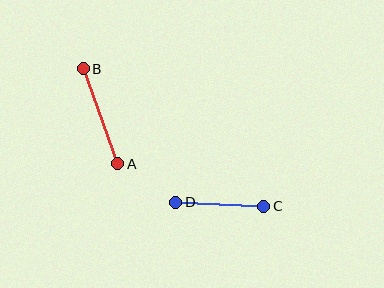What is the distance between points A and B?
The distance is approximately 101 pixels.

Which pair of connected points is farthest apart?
Points A and B are farthest apart.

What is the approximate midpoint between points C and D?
The midpoint is at approximately (220, 204) pixels.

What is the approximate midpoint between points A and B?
The midpoint is at approximately (100, 116) pixels.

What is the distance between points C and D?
The distance is approximately 88 pixels.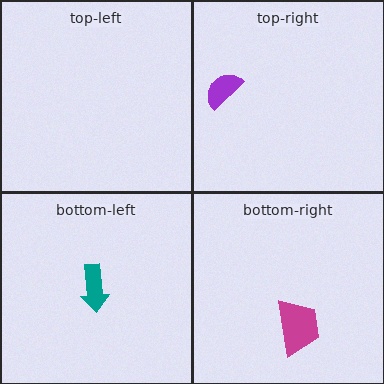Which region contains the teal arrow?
The bottom-left region.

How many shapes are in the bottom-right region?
1.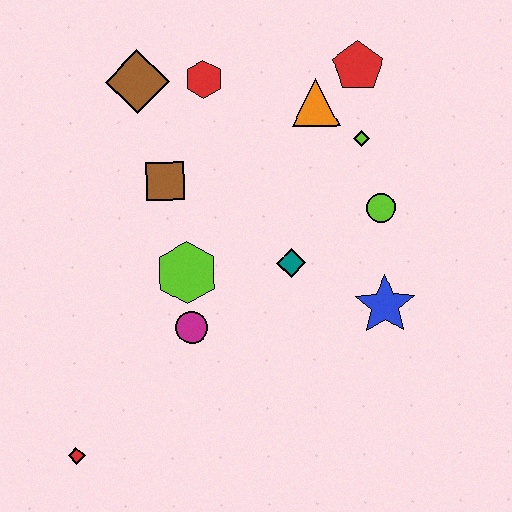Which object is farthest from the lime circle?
The red diamond is farthest from the lime circle.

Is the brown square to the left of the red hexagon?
Yes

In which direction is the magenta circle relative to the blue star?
The magenta circle is to the left of the blue star.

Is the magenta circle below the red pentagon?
Yes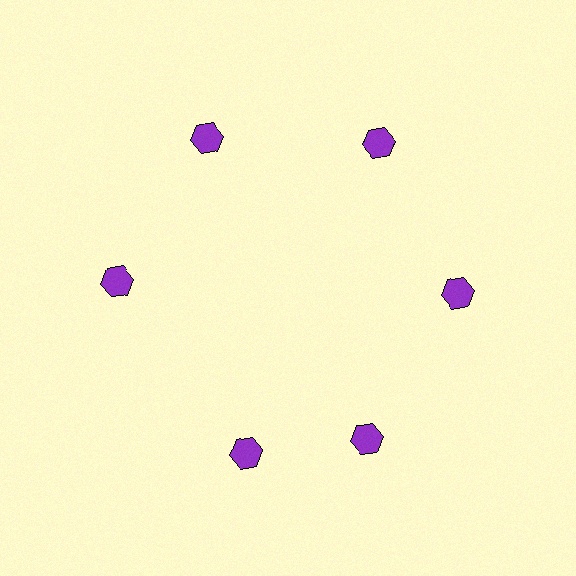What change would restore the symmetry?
The symmetry would be restored by rotating it back into even spacing with its neighbors so that all 6 hexagons sit at equal angles and equal distance from the center.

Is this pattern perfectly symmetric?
No. The 6 purple hexagons are arranged in a ring, but one element near the 7 o'clock position is rotated out of alignment along the ring, breaking the 6-fold rotational symmetry.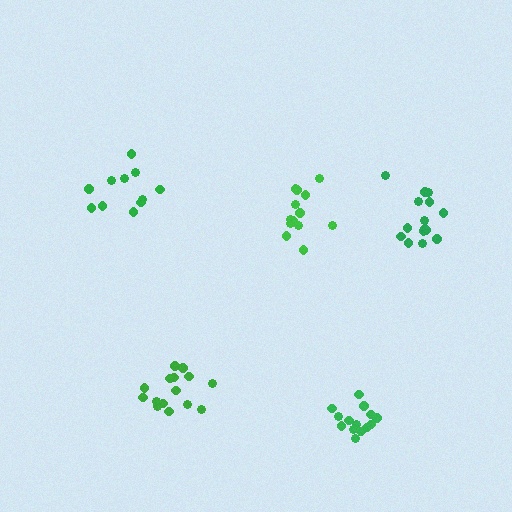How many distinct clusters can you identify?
There are 5 distinct clusters.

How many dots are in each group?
Group 1: 15 dots, Group 2: 15 dots, Group 3: 11 dots, Group 4: 14 dots, Group 5: 13 dots (68 total).